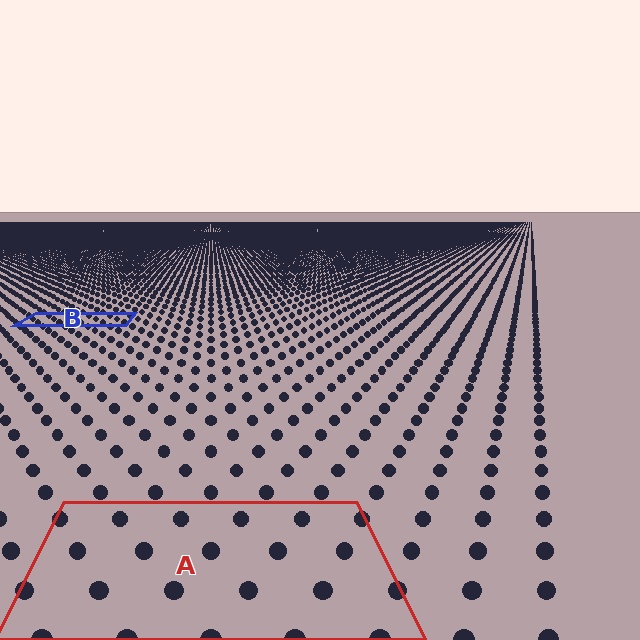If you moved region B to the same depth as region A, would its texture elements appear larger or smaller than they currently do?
They would appear larger. At a closer depth, the same texture elements are projected at a bigger on-screen size.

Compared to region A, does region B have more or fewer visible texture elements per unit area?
Region B has more texture elements per unit area — they are packed more densely because it is farther away.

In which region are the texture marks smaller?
The texture marks are smaller in region B, because it is farther away.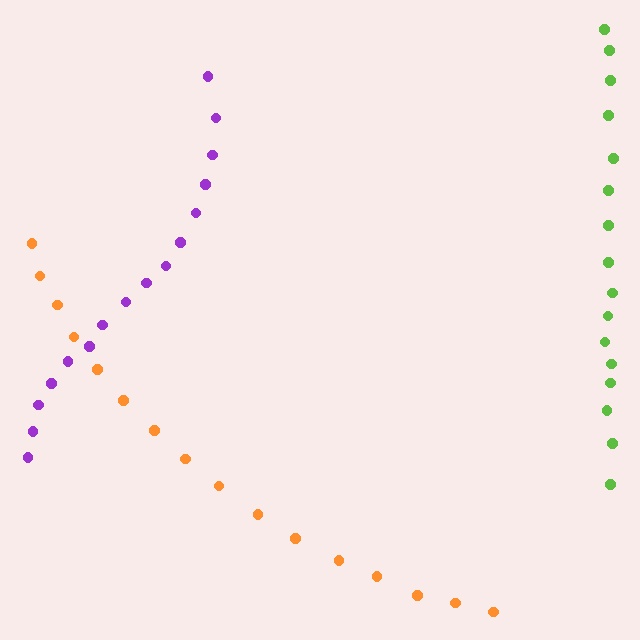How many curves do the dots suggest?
There are 3 distinct paths.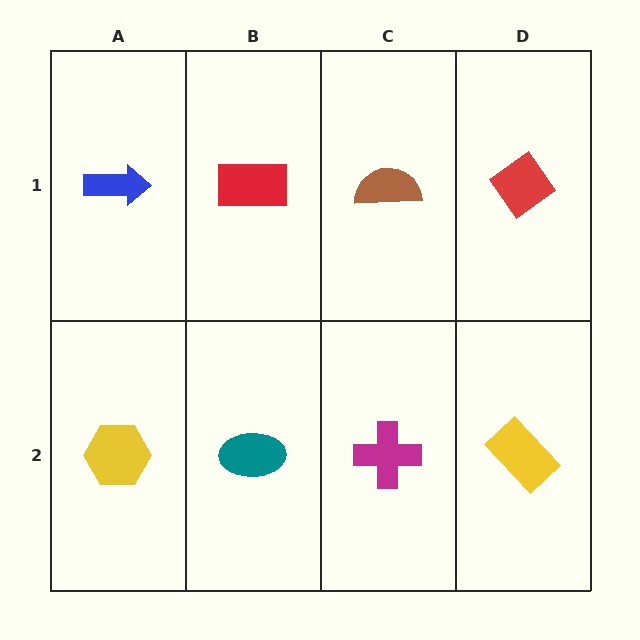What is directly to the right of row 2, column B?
A magenta cross.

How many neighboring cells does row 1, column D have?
2.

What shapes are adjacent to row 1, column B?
A teal ellipse (row 2, column B), a blue arrow (row 1, column A), a brown semicircle (row 1, column C).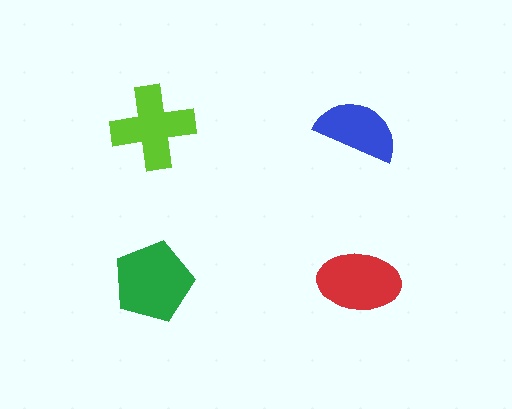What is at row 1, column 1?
A lime cross.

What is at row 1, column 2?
A blue semicircle.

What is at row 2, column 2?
A red ellipse.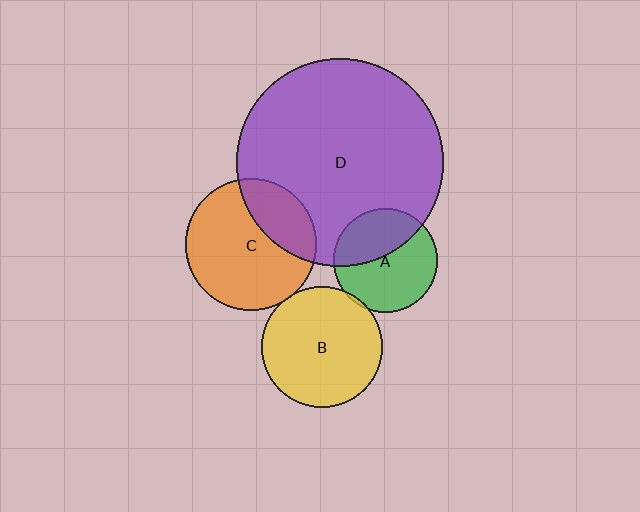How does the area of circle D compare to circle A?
Approximately 4.0 times.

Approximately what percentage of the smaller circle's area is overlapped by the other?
Approximately 5%.